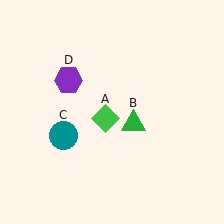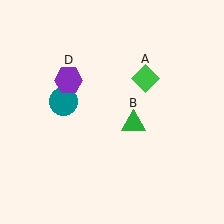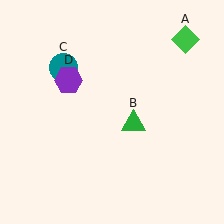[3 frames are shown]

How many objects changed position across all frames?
2 objects changed position: green diamond (object A), teal circle (object C).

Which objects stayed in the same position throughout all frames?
Green triangle (object B) and purple hexagon (object D) remained stationary.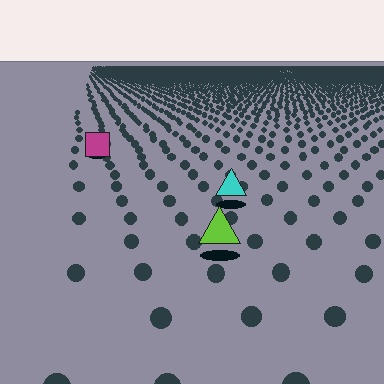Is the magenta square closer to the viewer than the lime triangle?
No. The lime triangle is closer — you can tell from the texture gradient: the ground texture is coarser near it.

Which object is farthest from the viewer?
The magenta square is farthest from the viewer. It appears smaller and the ground texture around it is denser.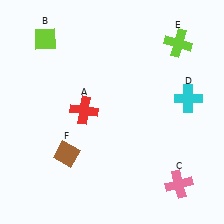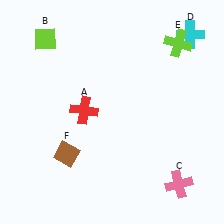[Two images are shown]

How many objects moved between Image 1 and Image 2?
1 object moved between the two images.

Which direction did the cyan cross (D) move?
The cyan cross (D) moved up.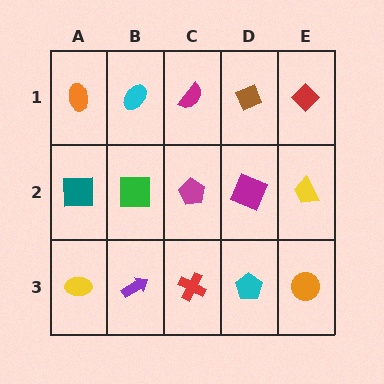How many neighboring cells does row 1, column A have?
2.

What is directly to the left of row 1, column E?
A brown diamond.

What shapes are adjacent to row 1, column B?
A green square (row 2, column B), an orange ellipse (row 1, column A), a magenta semicircle (row 1, column C).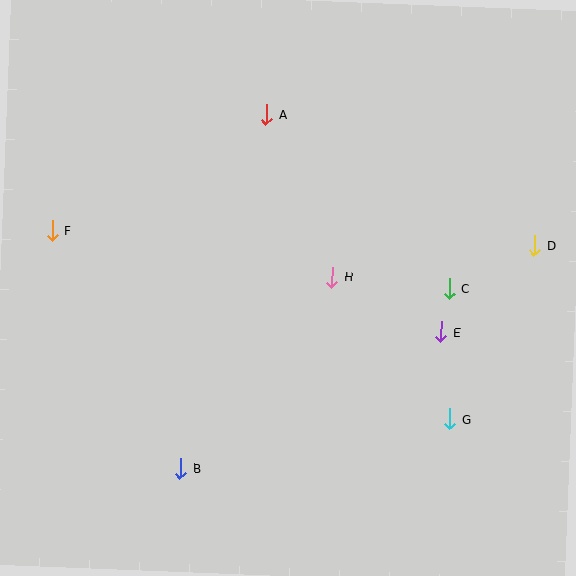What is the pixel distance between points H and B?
The distance between H and B is 244 pixels.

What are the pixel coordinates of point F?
Point F is at (52, 231).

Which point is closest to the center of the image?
Point H at (332, 277) is closest to the center.